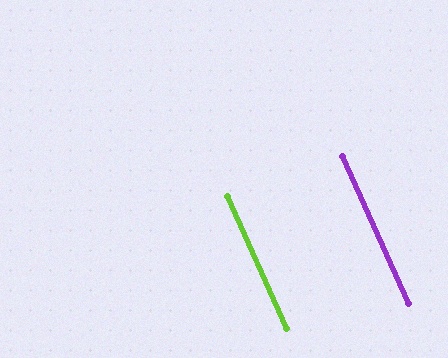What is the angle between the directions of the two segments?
Approximately 0 degrees.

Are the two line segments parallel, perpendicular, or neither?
Parallel — their directions differ by only 0.3°.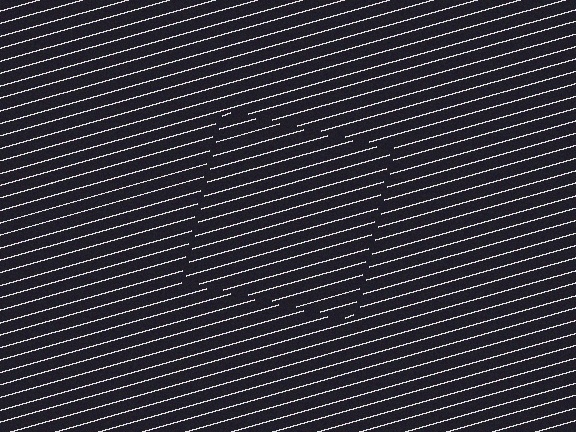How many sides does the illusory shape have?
4 sides — the line-ends trace a square.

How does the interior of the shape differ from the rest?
The interior of the shape contains the same grating, shifted by half a period — the contour is defined by the phase discontinuity where line-ends from the inner and outer gratings abut.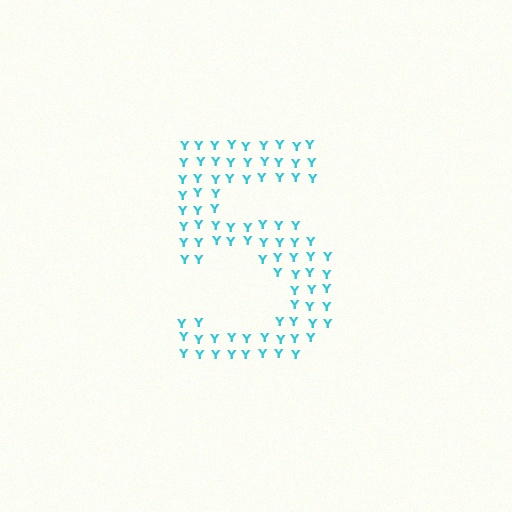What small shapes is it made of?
It is made of small letter Y's.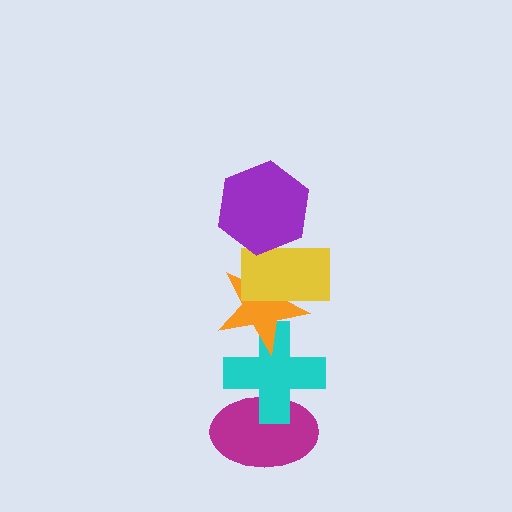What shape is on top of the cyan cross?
The orange star is on top of the cyan cross.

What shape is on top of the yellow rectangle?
The purple hexagon is on top of the yellow rectangle.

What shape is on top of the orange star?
The yellow rectangle is on top of the orange star.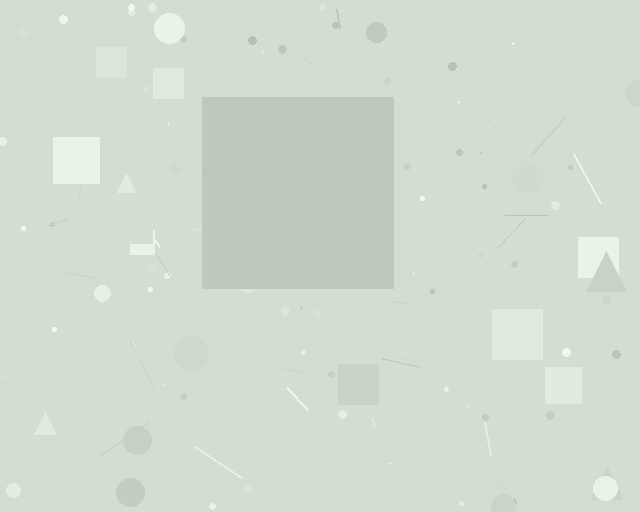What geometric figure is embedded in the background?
A square is embedded in the background.